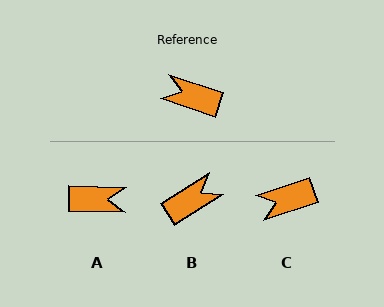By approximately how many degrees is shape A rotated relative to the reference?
Approximately 163 degrees clockwise.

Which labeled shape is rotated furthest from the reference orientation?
A, about 163 degrees away.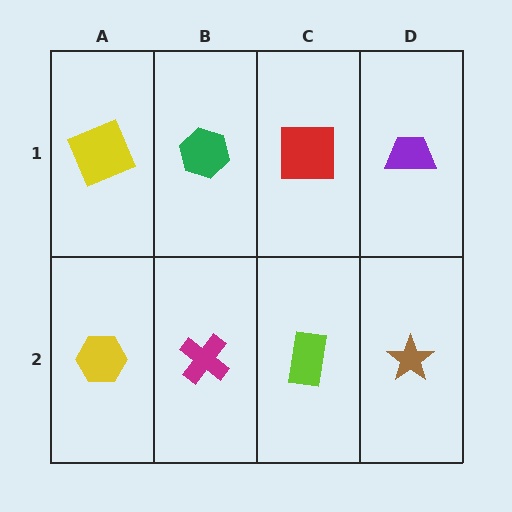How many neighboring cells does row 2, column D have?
2.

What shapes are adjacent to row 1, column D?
A brown star (row 2, column D), a red square (row 1, column C).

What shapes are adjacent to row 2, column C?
A red square (row 1, column C), a magenta cross (row 2, column B), a brown star (row 2, column D).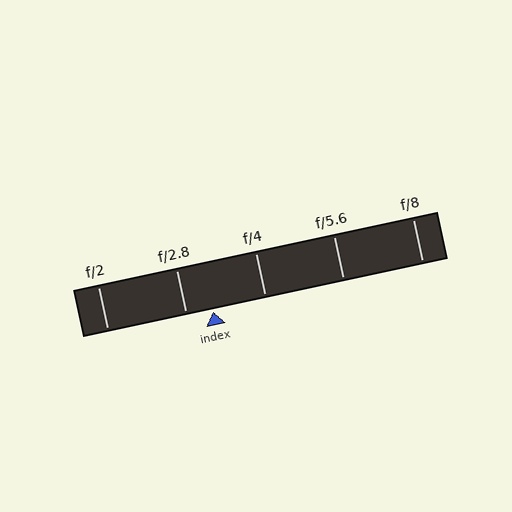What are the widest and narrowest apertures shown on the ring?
The widest aperture shown is f/2 and the narrowest is f/8.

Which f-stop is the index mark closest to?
The index mark is closest to f/2.8.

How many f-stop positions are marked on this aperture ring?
There are 5 f-stop positions marked.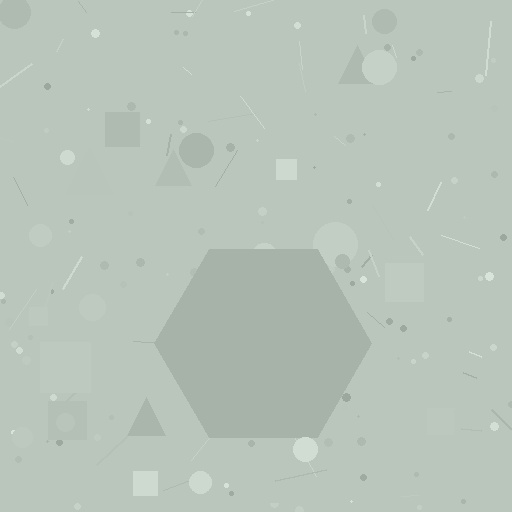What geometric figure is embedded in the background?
A hexagon is embedded in the background.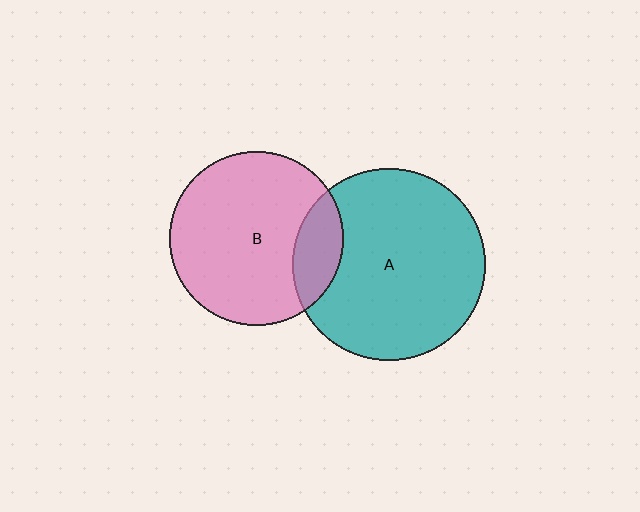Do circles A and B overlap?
Yes.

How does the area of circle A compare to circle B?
Approximately 1.2 times.